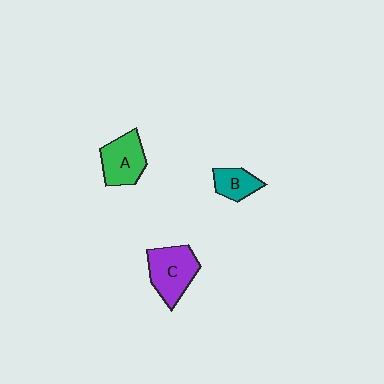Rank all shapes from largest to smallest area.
From largest to smallest: C (purple), A (green), B (teal).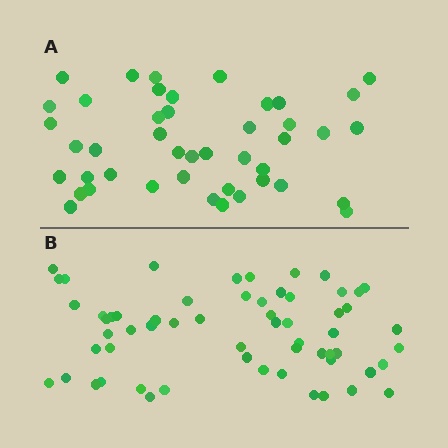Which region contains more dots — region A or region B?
Region B (the bottom region) has more dots.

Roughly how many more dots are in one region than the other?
Region B has approximately 15 more dots than region A.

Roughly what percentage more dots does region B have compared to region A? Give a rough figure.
About 35% more.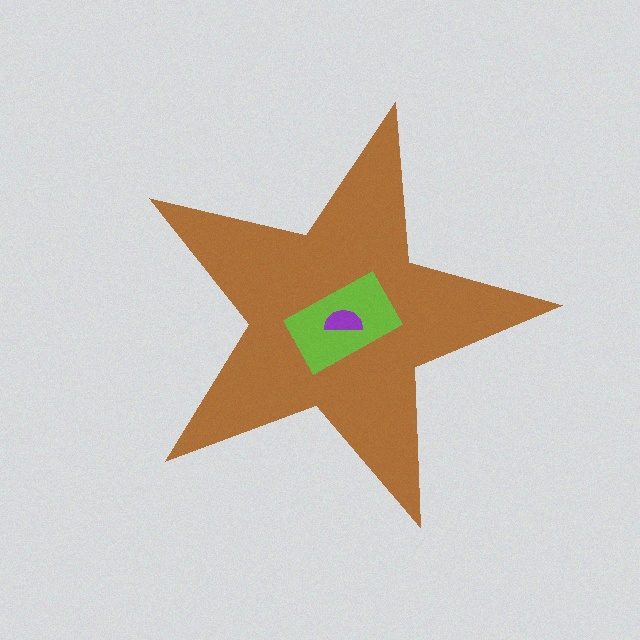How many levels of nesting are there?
3.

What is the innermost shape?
The purple semicircle.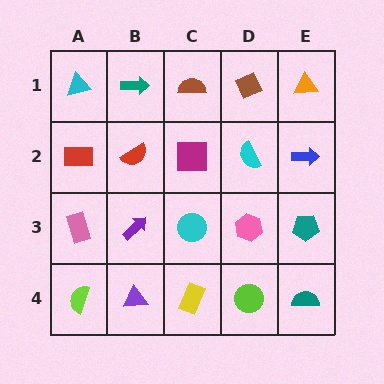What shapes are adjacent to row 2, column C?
A brown semicircle (row 1, column C), a cyan circle (row 3, column C), a red semicircle (row 2, column B), a cyan semicircle (row 2, column D).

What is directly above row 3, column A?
A red rectangle.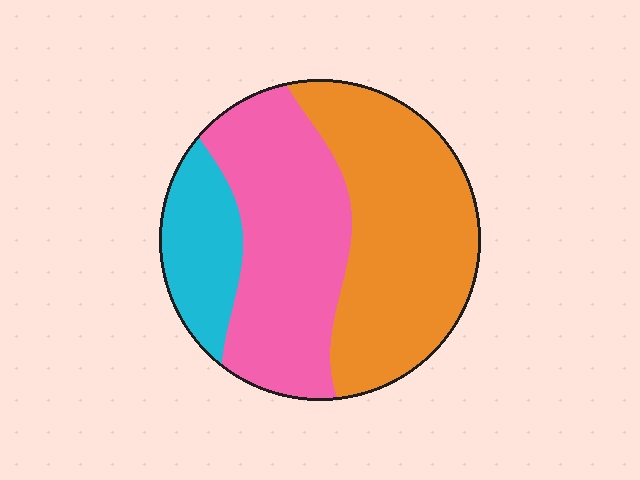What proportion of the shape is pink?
Pink covers about 40% of the shape.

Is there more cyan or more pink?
Pink.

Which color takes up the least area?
Cyan, at roughly 15%.